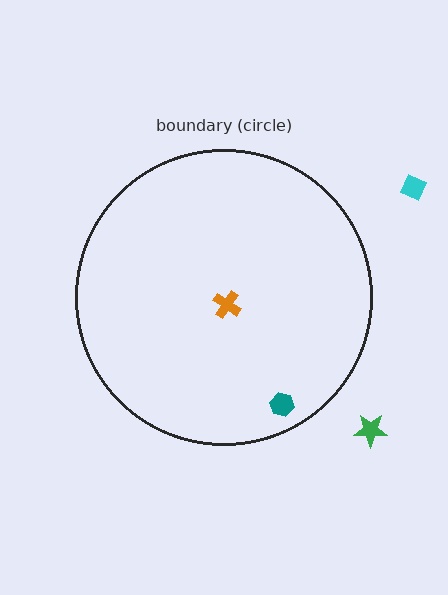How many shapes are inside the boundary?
2 inside, 2 outside.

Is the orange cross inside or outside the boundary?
Inside.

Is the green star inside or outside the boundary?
Outside.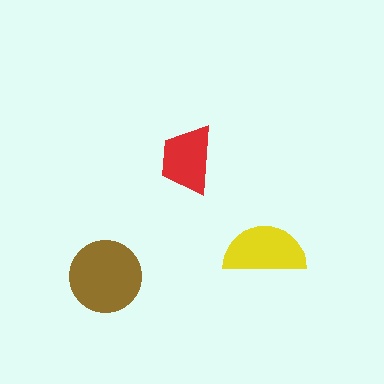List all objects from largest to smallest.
The brown circle, the yellow semicircle, the red trapezoid.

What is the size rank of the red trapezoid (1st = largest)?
3rd.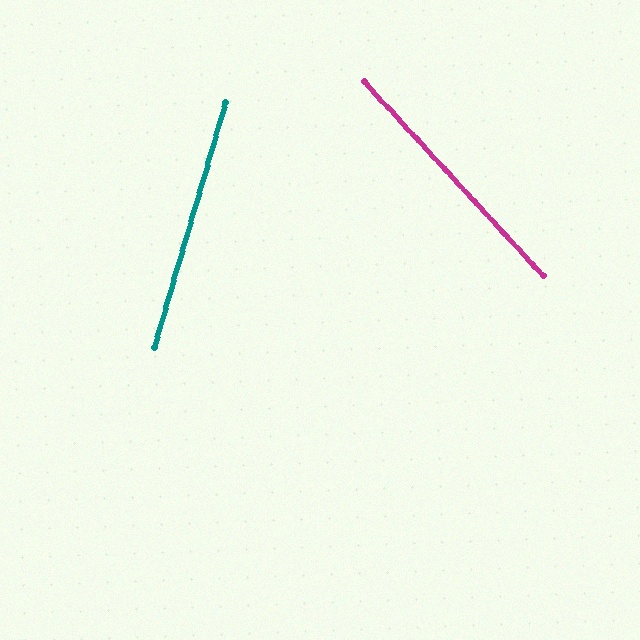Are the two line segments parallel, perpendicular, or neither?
Neither parallel nor perpendicular — they differ by about 59°.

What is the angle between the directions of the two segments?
Approximately 59 degrees.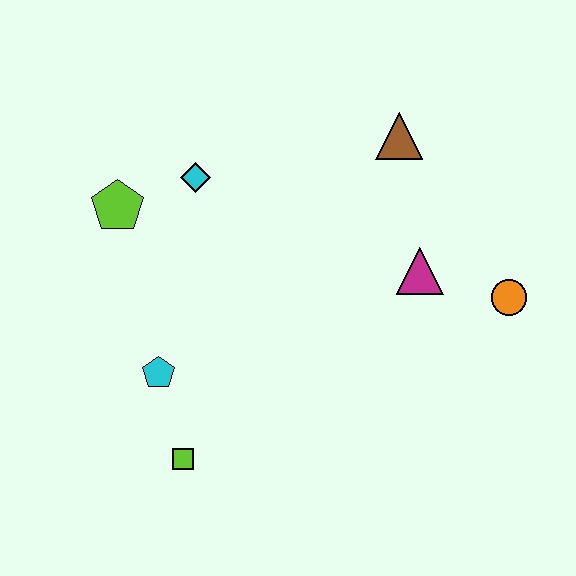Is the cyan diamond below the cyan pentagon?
No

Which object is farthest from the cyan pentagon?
The orange circle is farthest from the cyan pentagon.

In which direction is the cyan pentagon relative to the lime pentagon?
The cyan pentagon is below the lime pentagon.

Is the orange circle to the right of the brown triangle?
Yes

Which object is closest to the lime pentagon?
The cyan diamond is closest to the lime pentagon.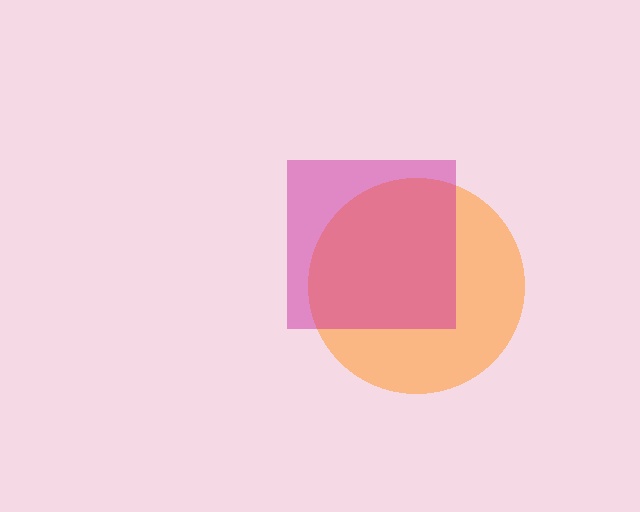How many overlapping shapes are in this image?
There are 2 overlapping shapes in the image.